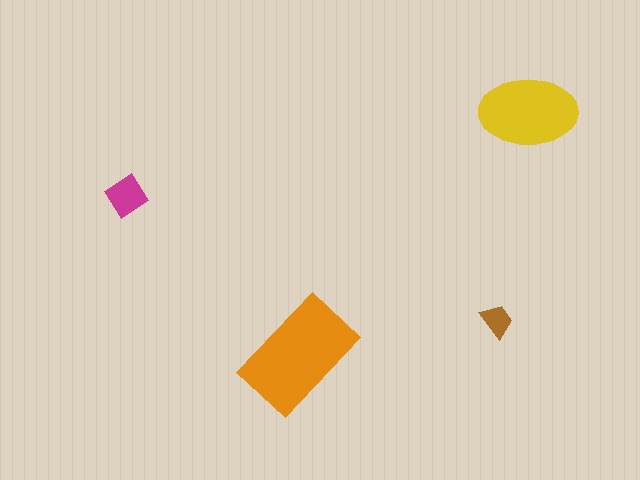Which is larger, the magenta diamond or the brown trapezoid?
The magenta diamond.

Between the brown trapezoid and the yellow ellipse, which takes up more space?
The yellow ellipse.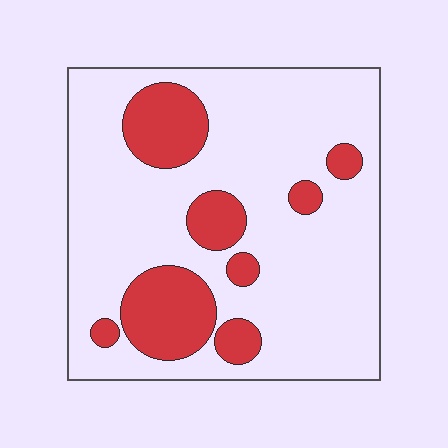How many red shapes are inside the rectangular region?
8.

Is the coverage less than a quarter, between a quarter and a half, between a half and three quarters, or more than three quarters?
Less than a quarter.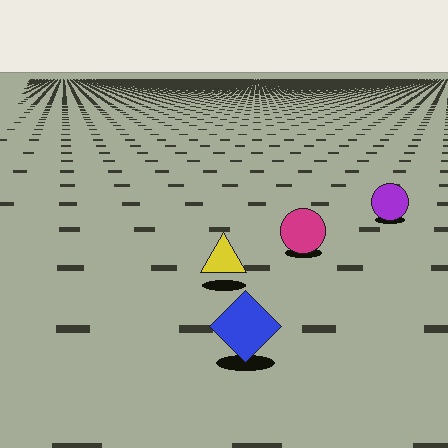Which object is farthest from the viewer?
The purple circle is farthest from the viewer. It appears smaller and the ground texture around it is denser.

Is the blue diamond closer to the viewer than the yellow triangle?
Yes. The blue diamond is closer — you can tell from the texture gradient: the ground texture is coarser near it.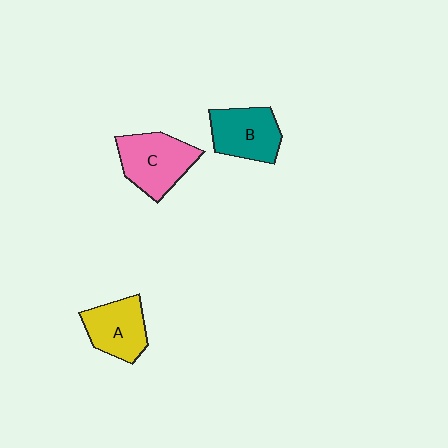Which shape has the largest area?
Shape C (pink).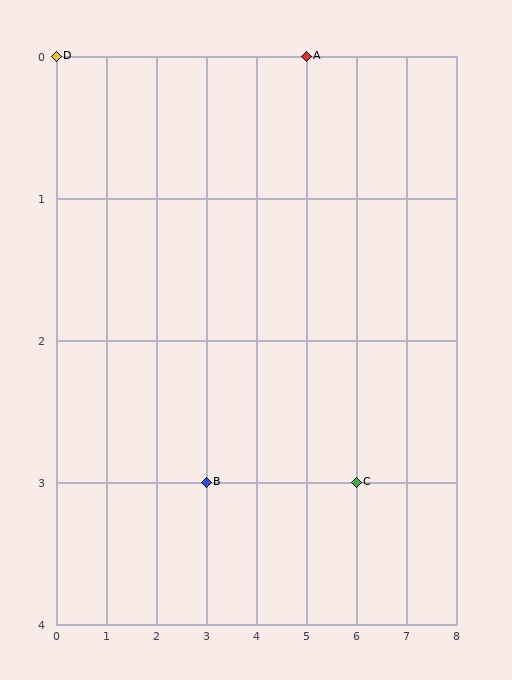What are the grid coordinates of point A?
Point A is at grid coordinates (5, 0).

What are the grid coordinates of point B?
Point B is at grid coordinates (3, 3).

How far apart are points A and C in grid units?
Points A and C are 1 column and 3 rows apart (about 3.2 grid units diagonally).